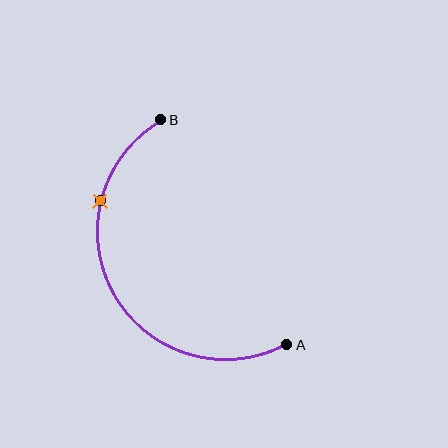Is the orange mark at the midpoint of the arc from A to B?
No. The orange mark lies on the arc but is closer to endpoint B. The arc midpoint would be at the point on the curve equidistant along the arc from both A and B.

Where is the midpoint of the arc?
The arc midpoint is the point on the curve farthest from the straight line joining A and B. It sits to the left of that line.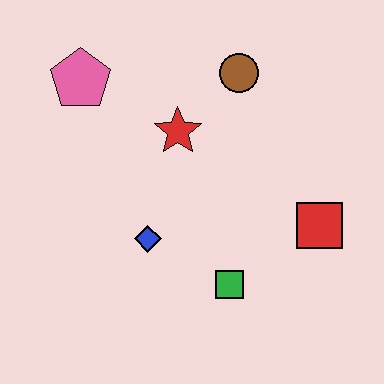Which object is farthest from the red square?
The pink pentagon is farthest from the red square.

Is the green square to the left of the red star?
No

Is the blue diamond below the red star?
Yes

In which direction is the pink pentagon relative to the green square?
The pink pentagon is above the green square.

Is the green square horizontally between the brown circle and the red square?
No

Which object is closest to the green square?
The blue diamond is closest to the green square.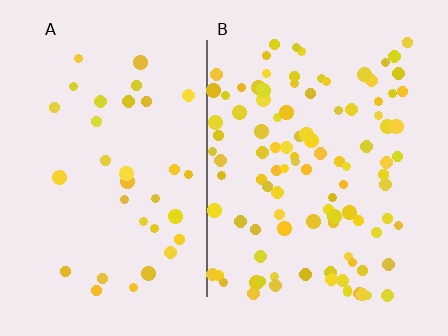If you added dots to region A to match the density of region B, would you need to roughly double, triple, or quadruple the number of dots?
Approximately triple.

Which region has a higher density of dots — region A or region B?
B (the right).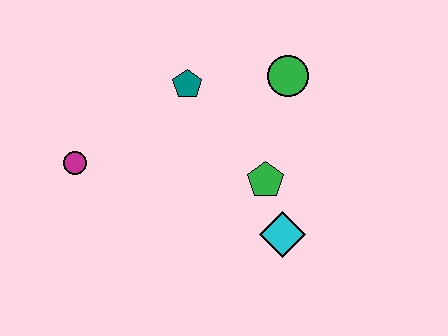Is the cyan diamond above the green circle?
No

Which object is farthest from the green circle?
The magenta circle is farthest from the green circle.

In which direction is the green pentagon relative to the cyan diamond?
The green pentagon is above the cyan diamond.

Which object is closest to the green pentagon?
The cyan diamond is closest to the green pentagon.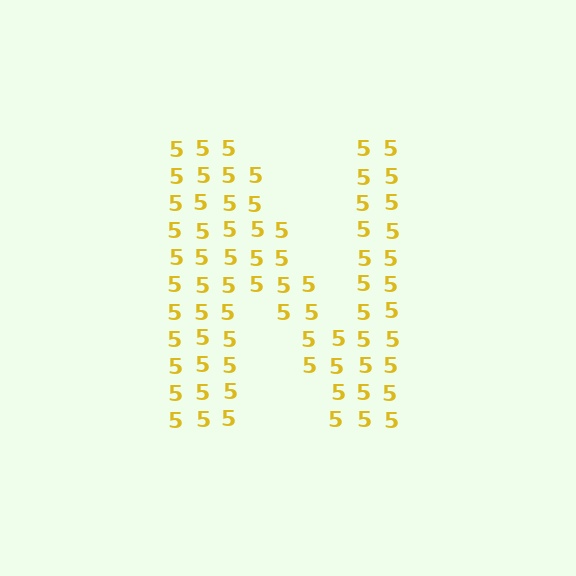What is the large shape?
The large shape is the letter N.